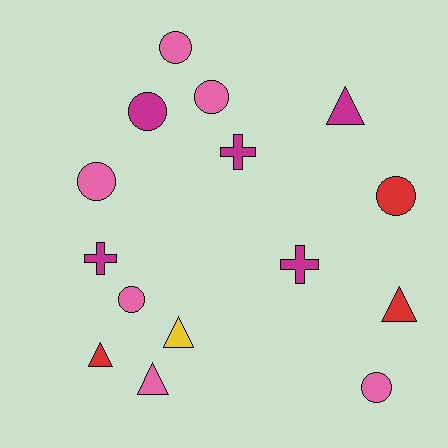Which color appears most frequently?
Pink, with 6 objects.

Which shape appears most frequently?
Circle, with 7 objects.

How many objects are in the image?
There are 15 objects.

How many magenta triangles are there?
There is 1 magenta triangle.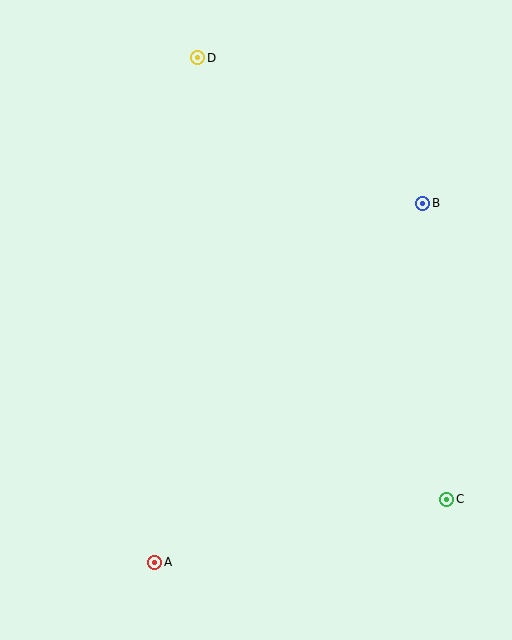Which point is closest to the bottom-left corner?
Point A is closest to the bottom-left corner.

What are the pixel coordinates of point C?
Point C is at (447, 499).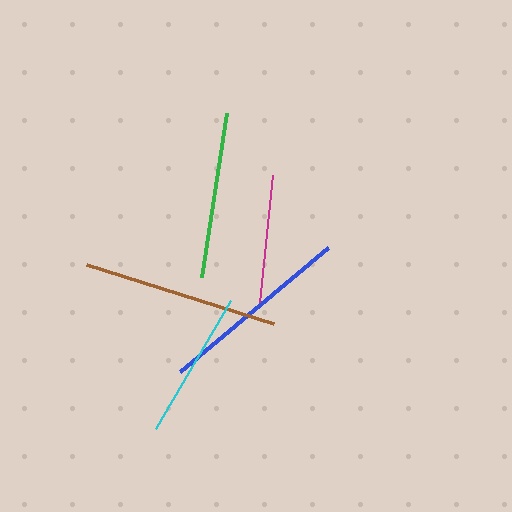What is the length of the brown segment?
The brown segment is approximately 196 pixels long.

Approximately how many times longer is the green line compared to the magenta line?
The green line is approximately 1.3 times the length of the magenta line.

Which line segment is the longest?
The brown line is the longest at approximately 196 pixels.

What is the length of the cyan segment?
The cyan segment is approximately 148 pixels long.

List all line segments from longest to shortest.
From longest to shortest: brown, blue, green, cyan, magenta.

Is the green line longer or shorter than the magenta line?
The green line is longer than the magenta line.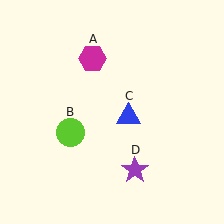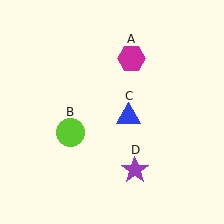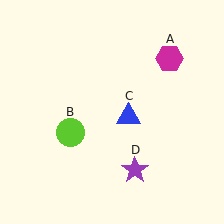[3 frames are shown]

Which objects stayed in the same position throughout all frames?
Lime circle (object B) and blue triangle (object C) and purple star (object D) remained stationary.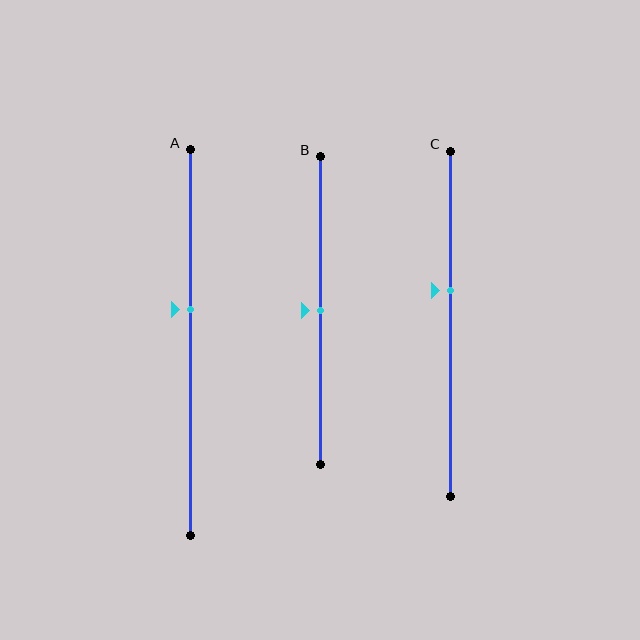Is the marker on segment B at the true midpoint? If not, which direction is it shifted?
Yes, the marker on segment B is at the true midpoint.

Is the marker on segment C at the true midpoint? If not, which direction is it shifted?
No, the marker on segment C is shifted upward by about 10% of the segment length.